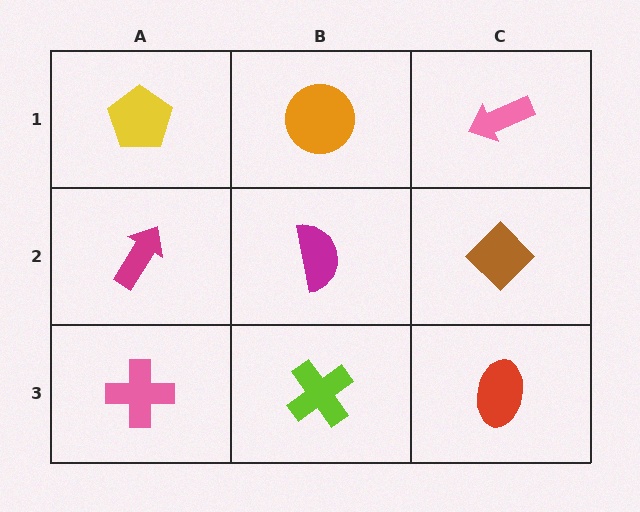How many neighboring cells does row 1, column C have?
2.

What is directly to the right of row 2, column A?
A magenta semicircle.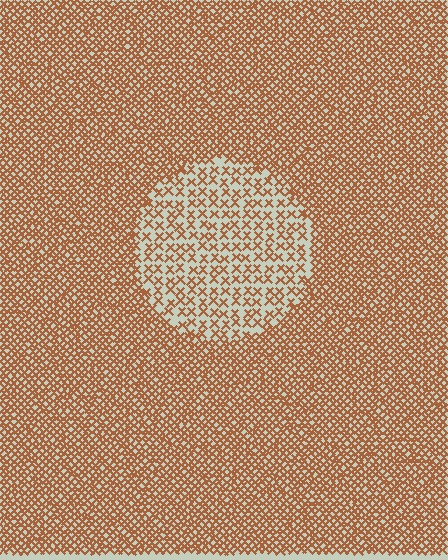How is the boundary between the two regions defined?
The boundary is defined by a change in element density (approximately 2.4x ratio). All elements are the same color, size, and shape.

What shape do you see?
I see a circle.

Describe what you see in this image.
The image contains small brown elements arranged at two different densities. A circle-shaped region is visible where the elements are less densely packed than the surrounding area.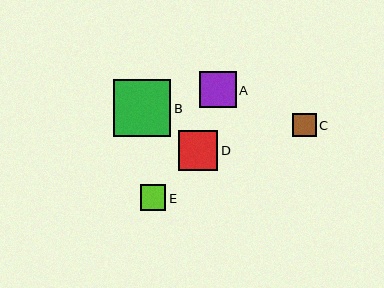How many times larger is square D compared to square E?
Square D is approximately 1.5 times the size of square E.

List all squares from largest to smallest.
From largest to smallest: B, D, A, E, C.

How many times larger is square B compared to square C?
Square B is approximately 2.4 times the size of square C.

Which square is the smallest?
Square C is the smallest with a size of approximately 24 pixels.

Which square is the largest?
Square B is the largest with a size of approximately 58 pixels.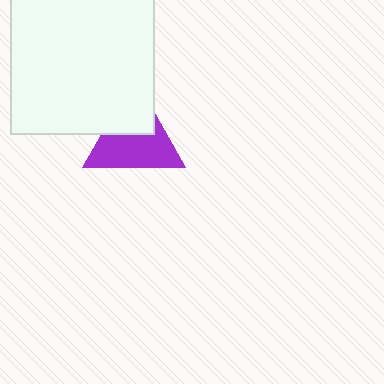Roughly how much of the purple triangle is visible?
About half of it is visible (roughly 61%).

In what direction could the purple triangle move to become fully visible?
The purple triangle could move toward the lower-right. That would shift it out from behind the white square entirely.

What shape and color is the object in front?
The object in front is a white square.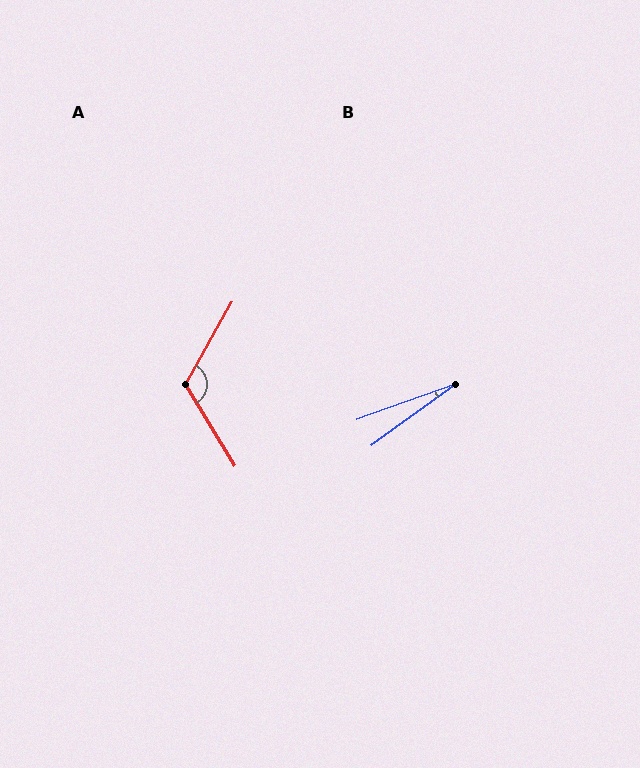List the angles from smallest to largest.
B (16°), A (119°).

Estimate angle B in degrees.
Approximately 16 degrees.